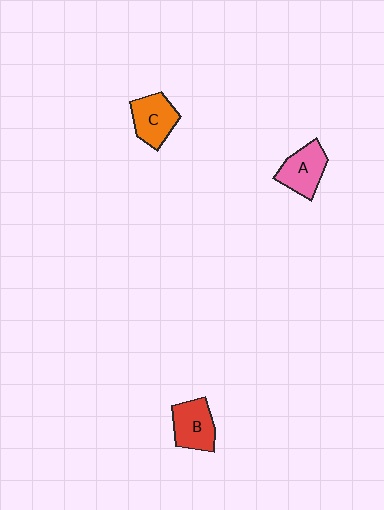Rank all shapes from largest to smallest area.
From largest to smallest: A (pink), C (orange), B (red).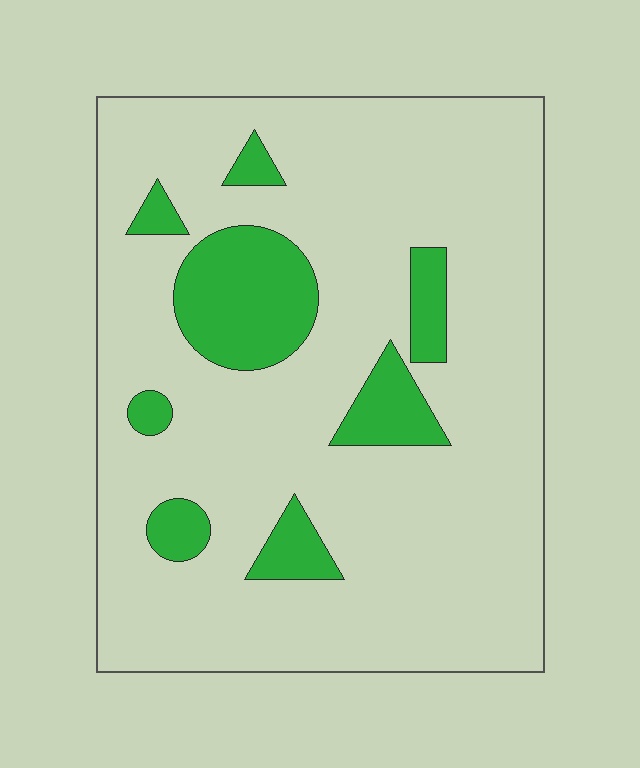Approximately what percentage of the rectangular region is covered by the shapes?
Approximately 15%.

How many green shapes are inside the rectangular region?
8.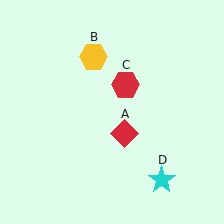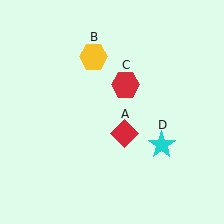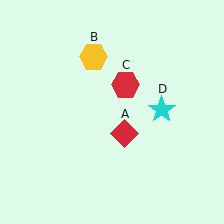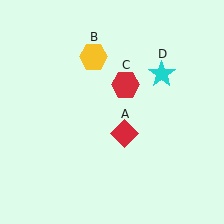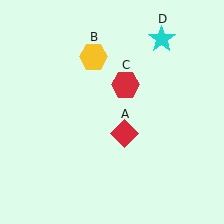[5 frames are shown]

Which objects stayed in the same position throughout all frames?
Red diamond (object A) and yellow hexagon (object B) and red hexagon (object C) remained stationary.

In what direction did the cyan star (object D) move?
The cyan star (object D) moved up.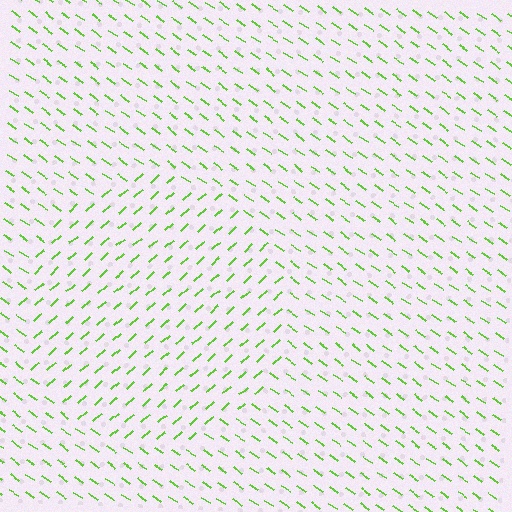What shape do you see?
I see a circle.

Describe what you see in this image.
The image is filled with small lime line segments. A circle region in the image has lines oriented differently from the surrounding lines, creating a visible texture boundary.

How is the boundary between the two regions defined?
The boundary is defined purely by a change in line orientation (approximately 76 degrees difference). All lines are the same color and thickness.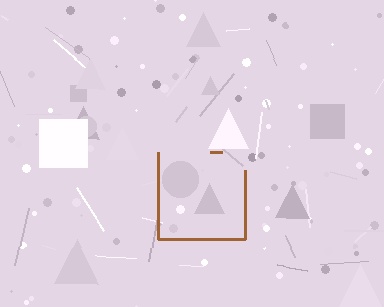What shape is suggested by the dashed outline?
The dashed outline suggests a square.